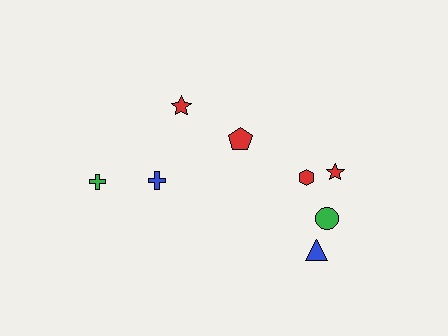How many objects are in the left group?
There are 3 objects.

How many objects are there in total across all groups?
There are 8 objects.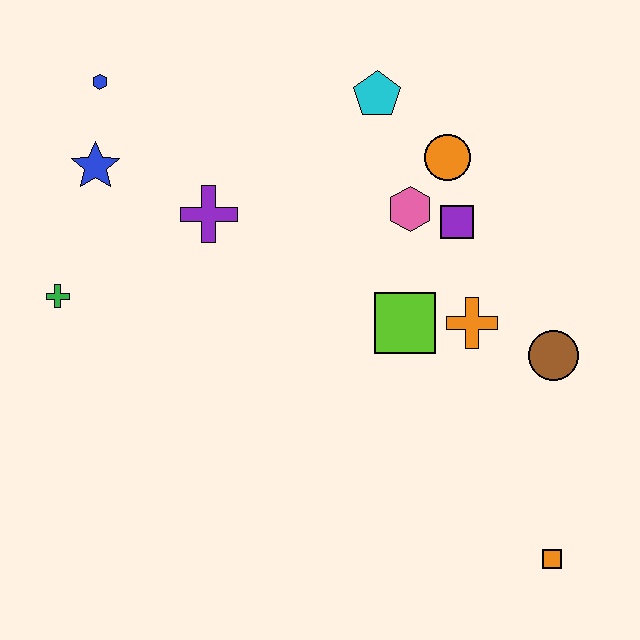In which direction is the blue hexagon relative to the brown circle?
The blue hexagon is to the left of the brown circle.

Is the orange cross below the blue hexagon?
Yes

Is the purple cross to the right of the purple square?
No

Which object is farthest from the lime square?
The blue hexagon is farthest from the lime square.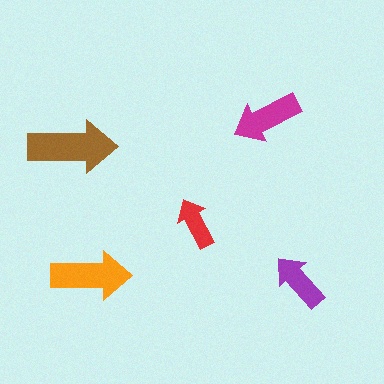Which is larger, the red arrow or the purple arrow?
The purple one.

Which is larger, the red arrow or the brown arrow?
The brown one.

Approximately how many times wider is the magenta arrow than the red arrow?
About 1.5 times wider.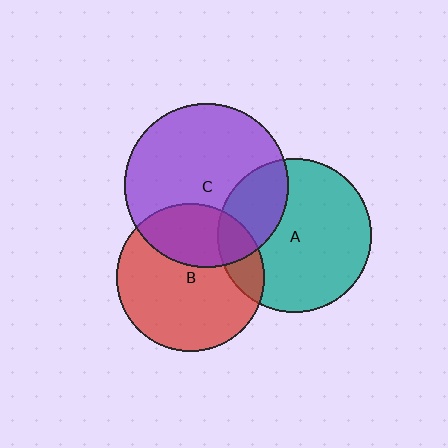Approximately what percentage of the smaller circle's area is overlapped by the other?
Approximately 30%.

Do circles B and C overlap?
Yes.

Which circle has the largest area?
Circle C (purple).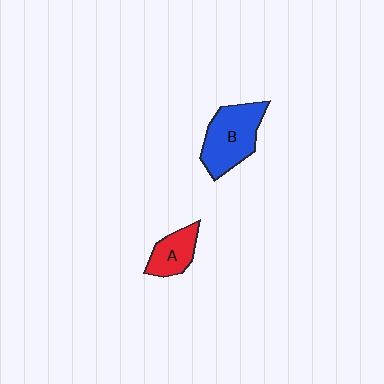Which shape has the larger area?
Shape B (blue).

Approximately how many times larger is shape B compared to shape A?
Approximately 1.8 times.